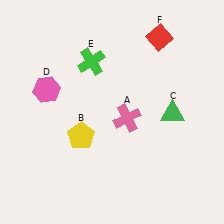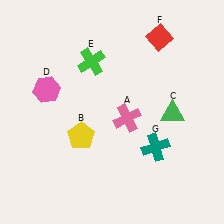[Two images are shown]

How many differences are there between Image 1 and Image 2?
There is 1 difference between the two images.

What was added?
A teal cross (G) was added in Image 2.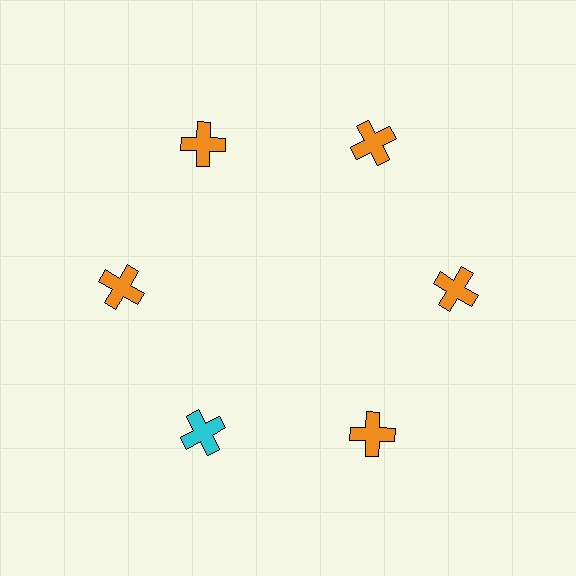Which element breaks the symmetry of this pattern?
The cyan cross at roughly the 7 o'clock position breaks the symmetry. All other shapes are orange crosses.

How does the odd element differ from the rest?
It has a different color: cyan instead of orange.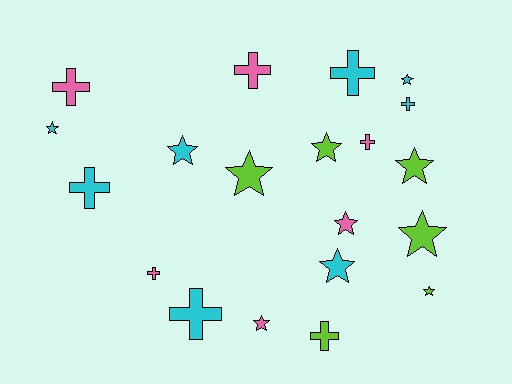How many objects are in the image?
There are 20 objects.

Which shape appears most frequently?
Star, with 11 objects.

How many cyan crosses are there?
There are 4 cyan crosses.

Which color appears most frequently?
Cyan, with 8 objects.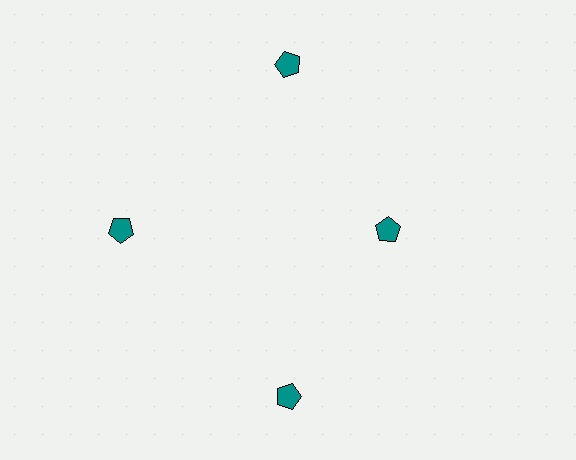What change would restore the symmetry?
The symmetry would be restored by moving it outward, back onto the ring so that all 4 pentagons sit at equal angles and equal distance from the center.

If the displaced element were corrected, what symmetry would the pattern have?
It would have 4-fold rotational symmetry — the pattern would map onto itself every 90 degrees.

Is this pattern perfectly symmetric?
No. The 4 teal pentagons are arranged in a ring, but one element near the 3 o'clock position is pulled inward toward the center, breaking the 4-fold rotational symmetry.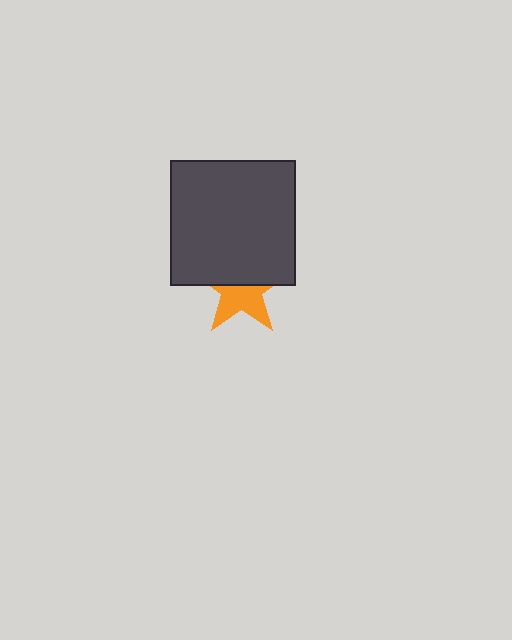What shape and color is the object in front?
The object in front is a dark gray square.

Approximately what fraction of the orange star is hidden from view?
Roughly 49% of the orange star is hidden behind the dark gray square.